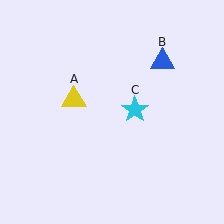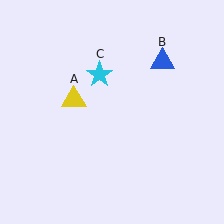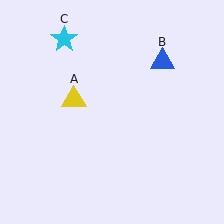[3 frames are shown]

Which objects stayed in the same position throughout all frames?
Yellow triangle (object A) and blue triangle (object B) remained stationary.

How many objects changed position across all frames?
1 object changed position: cyan star (object C).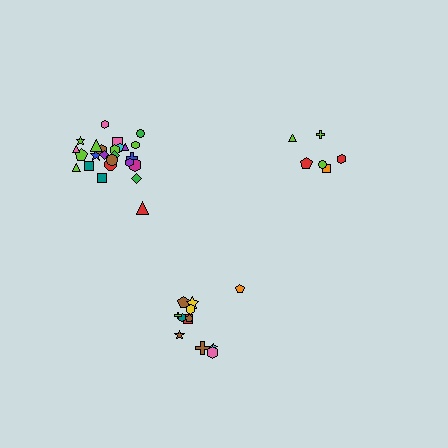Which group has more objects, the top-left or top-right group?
The top-left group.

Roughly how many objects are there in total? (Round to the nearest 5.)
Roughly 45 objects in total.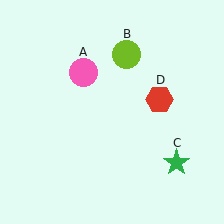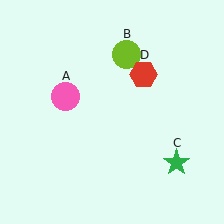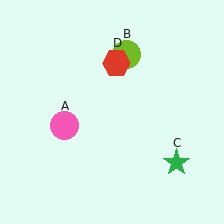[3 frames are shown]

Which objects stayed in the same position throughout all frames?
Lime circle (object B) and green star (object C) remained stationary.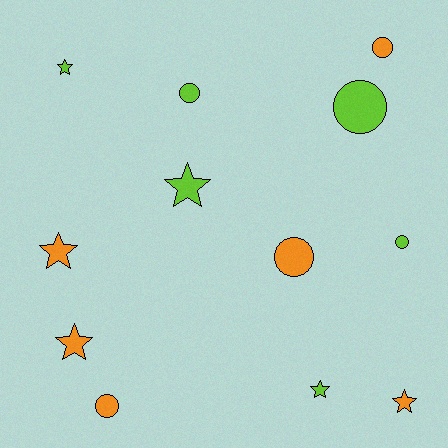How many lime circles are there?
There are 3 lime circles.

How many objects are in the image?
There are 12 objects.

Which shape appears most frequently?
Star, with 6 objects.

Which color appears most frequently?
Orange, with 6 objects.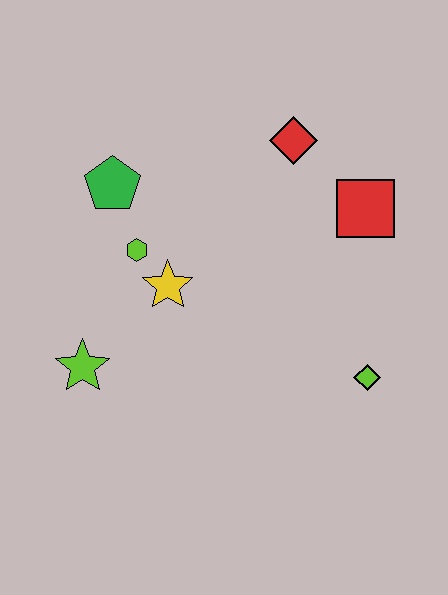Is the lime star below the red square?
Yes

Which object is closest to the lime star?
The yellow star is closest to the lime star.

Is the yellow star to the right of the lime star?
Yes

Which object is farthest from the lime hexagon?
The lime diamond is farthest from the lime hexagon.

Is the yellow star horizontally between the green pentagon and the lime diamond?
Yes